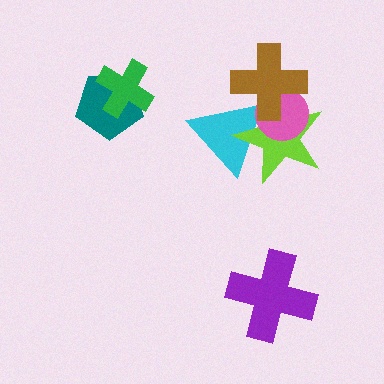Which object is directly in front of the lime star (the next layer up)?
The pink circle is directly in front of the lime star.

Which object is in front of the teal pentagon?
The green cross is in front of the teal pentagon.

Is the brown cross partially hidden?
No, no other shape covers it.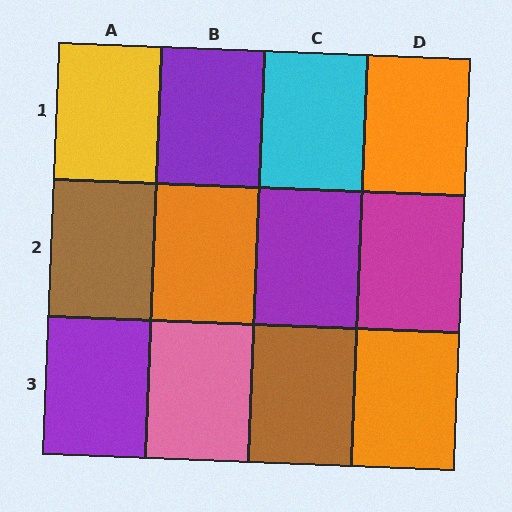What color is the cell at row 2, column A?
Brown.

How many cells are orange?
3 cells are orange.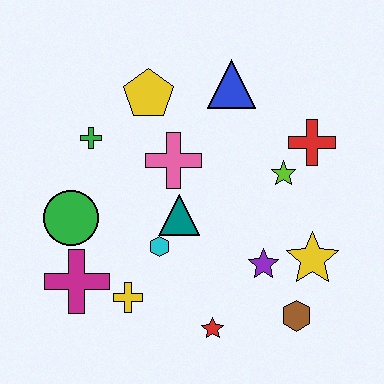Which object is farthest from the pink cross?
The brown hexagon is farthest from the pink cross.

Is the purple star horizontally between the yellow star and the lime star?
No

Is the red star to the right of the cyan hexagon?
Yes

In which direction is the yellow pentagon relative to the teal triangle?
The yellow pentagon is above the teal triangle.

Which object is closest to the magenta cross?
The yellow cross is closest to the magenta cross.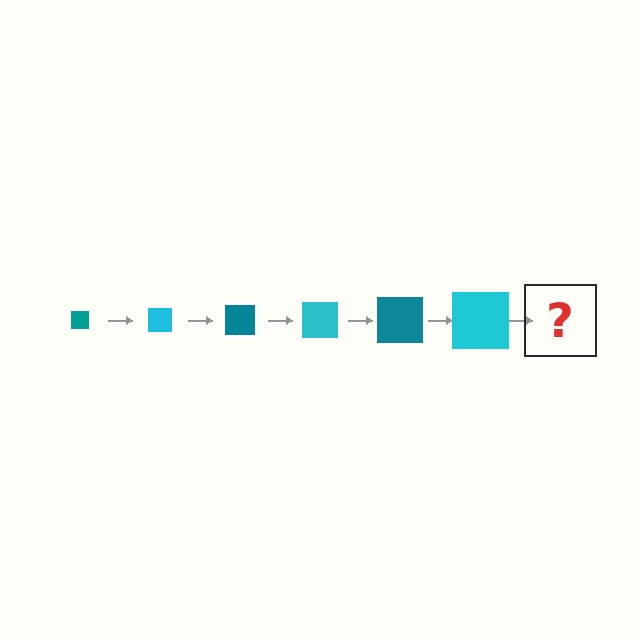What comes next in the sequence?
The next element should be a teal square, larger than the previous one.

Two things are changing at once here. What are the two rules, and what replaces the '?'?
The two rules are that the square grows larger each step and the color cycles through teal and cyan. The '?' should be a teal square, larger than the previous one.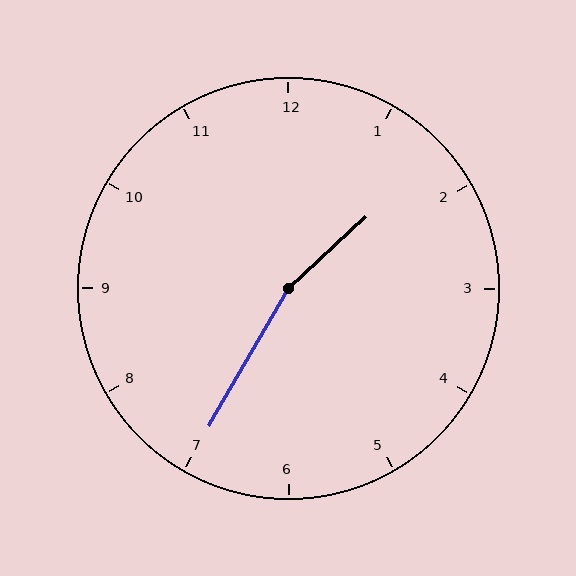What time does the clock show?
1:35.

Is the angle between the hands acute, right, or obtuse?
It is obtuse.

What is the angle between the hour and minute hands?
Approximately 162 degrees.